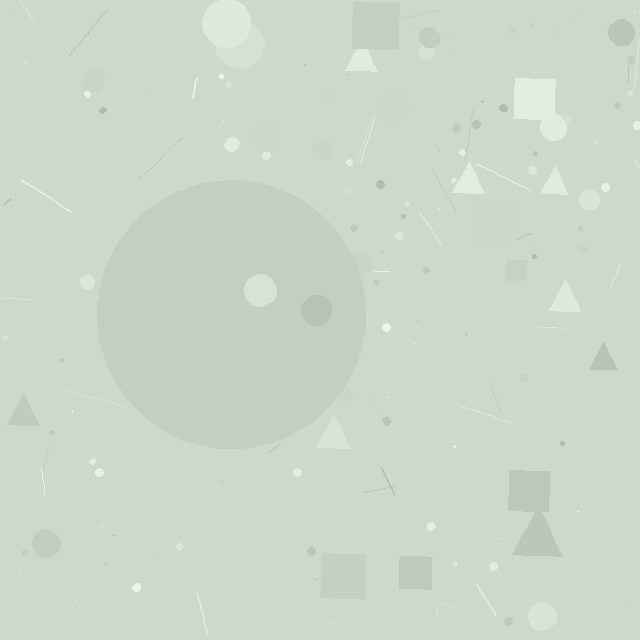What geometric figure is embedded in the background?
A circle is embedded in the background.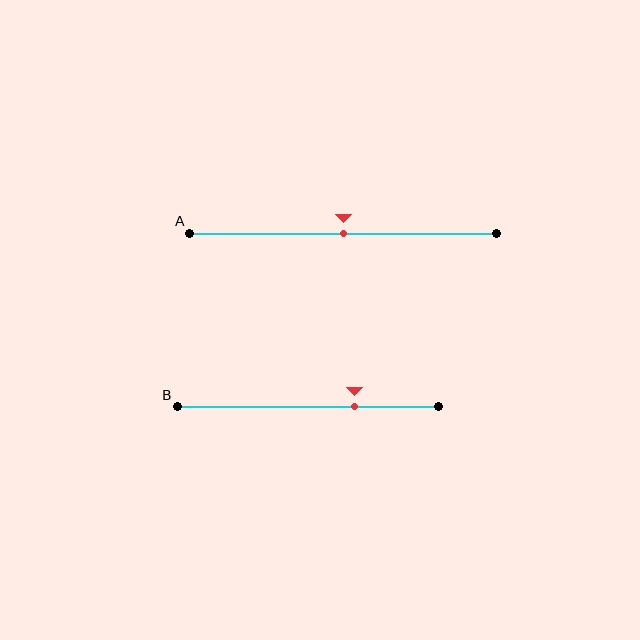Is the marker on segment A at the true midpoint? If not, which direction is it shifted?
Yes, the marker on segment A is at the true midpoint.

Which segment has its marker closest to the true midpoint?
Segment A has its marker closest to the true midpoint.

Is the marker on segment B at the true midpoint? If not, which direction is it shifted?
No, the marker on segment B is shifted to the right by about 18% of the segment length.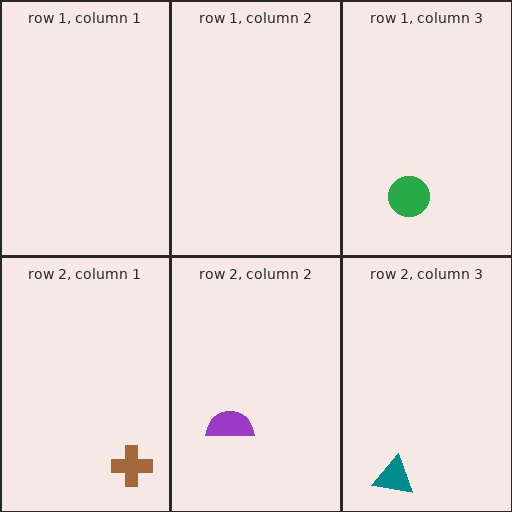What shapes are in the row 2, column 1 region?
The brown cross.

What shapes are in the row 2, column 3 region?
The teal triangle.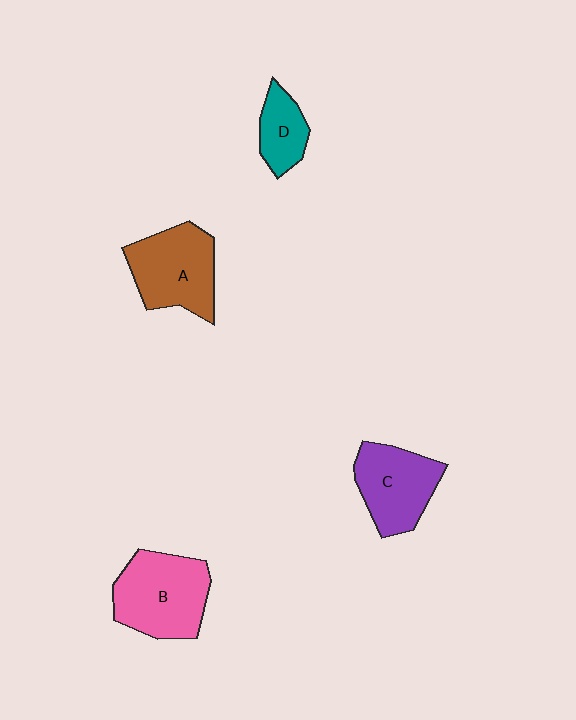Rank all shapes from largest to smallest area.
From largest to smallest: B (pink), A (brown), C (purple), D (teal).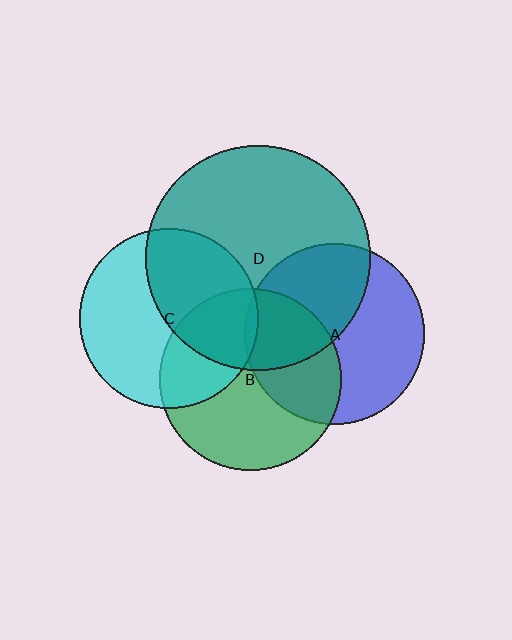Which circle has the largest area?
Circle D (teal).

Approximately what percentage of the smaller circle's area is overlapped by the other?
Approximately 45%.